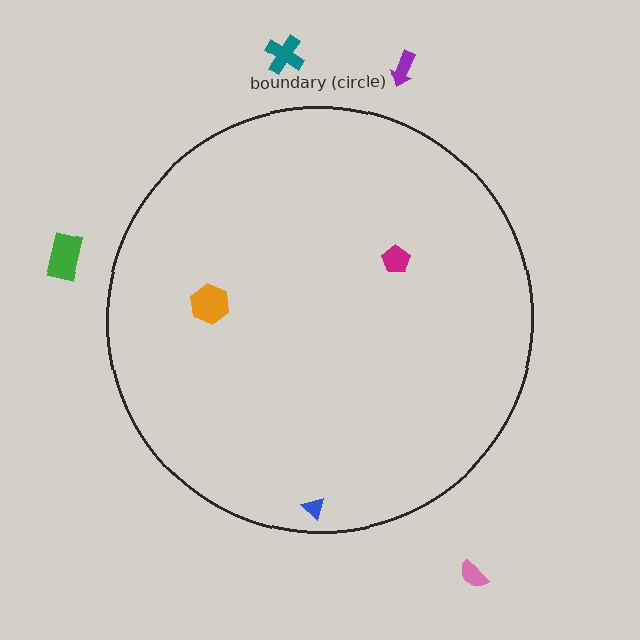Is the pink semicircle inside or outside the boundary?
Outside.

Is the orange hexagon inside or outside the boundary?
Inside.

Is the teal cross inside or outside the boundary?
Outside.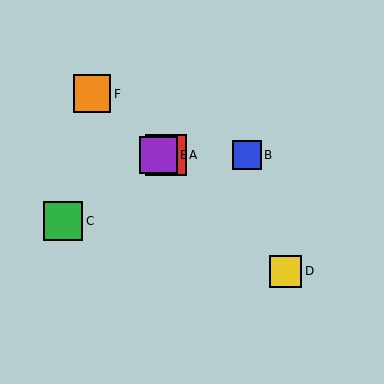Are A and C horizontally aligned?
No, A is at y≈155 and C is at y≈221.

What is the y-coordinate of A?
Object A is at y≈155.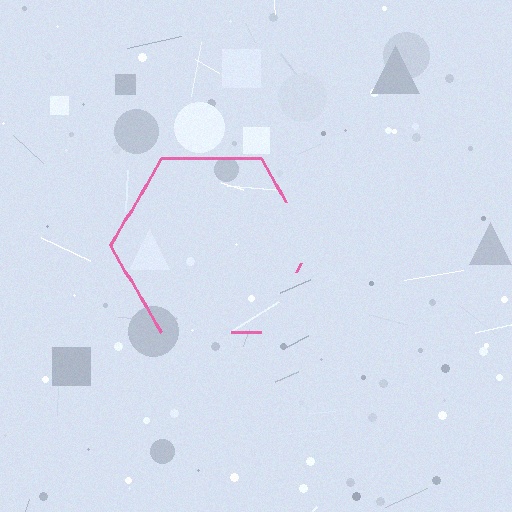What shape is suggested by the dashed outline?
The dashed outline suggests a hexagon.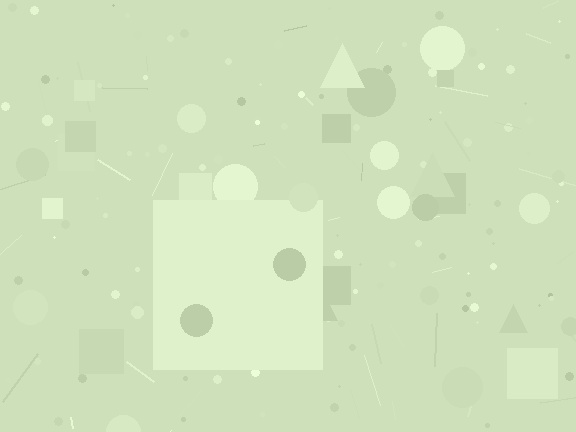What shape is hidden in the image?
A square is hidden in the image.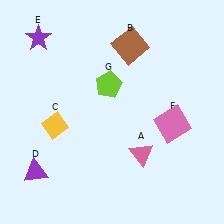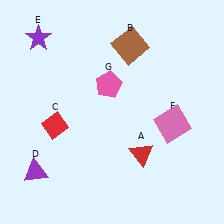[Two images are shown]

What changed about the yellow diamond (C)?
In Image 1, C is yellow. In Image 2, it changed to red.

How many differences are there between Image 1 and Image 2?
There are 3 differences between the two images.